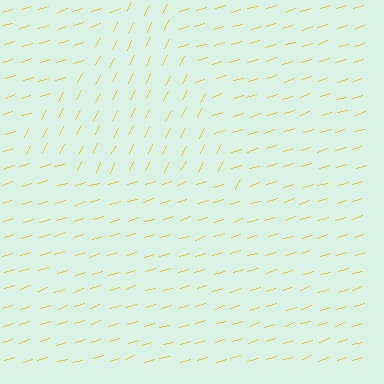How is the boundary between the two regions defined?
The boundary is defined purely by a change in line orientation (approximately 45 degrees difference). All lines are the same color and thickness.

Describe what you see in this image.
The image is filled with small yellow line segments. A triangle region in the image has lines oriented differently from the surrounding lines, creating a visible texture boundary.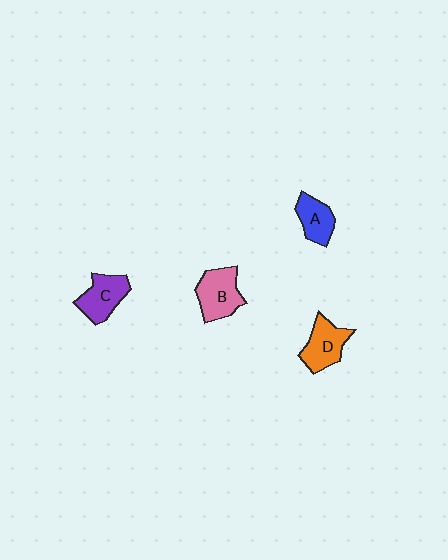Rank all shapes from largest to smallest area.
From largest to smallest: B (pink), D (orange), C (purple), A (blue).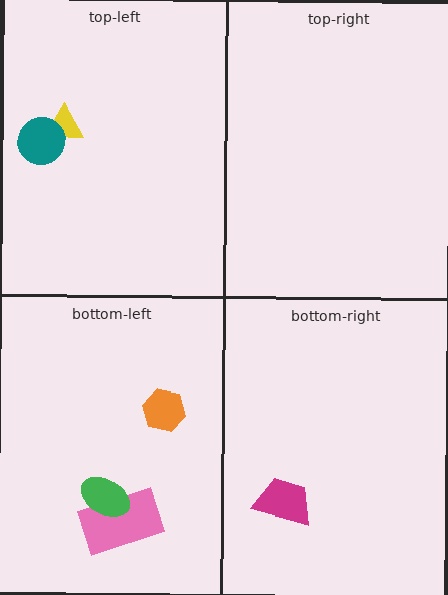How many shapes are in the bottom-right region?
1.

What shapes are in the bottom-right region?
The magenta trapezoid.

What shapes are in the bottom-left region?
The pink rectangle, the green ellipse, the orange hexagon.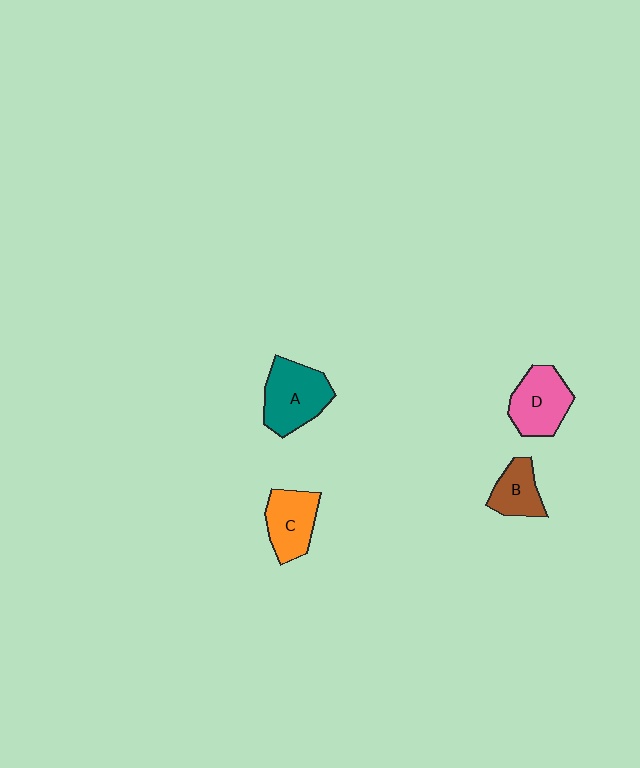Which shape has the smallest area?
Shape B (brown).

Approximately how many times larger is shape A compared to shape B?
Approximately 1.7 times.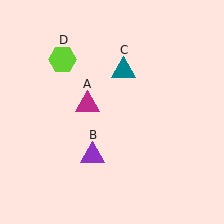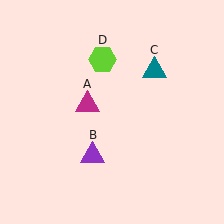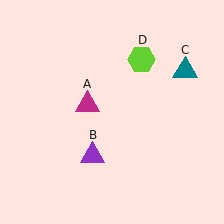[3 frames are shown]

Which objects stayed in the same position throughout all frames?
Magenta triangle (object A) and purple triangle (object B) remained stationary.